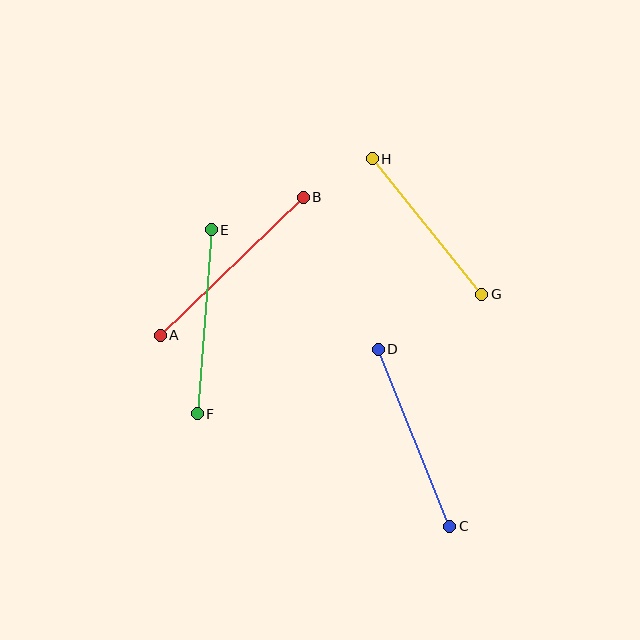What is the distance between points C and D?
The distance is approximately 191 pixels.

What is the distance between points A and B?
The distance is approximately 199 pixels.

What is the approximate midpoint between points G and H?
The midpoint is at approximately (427, 226) pixels.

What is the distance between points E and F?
The distance is approximately 185 pixels.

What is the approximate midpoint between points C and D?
The midpoint is at approximately (414, 438) pixels.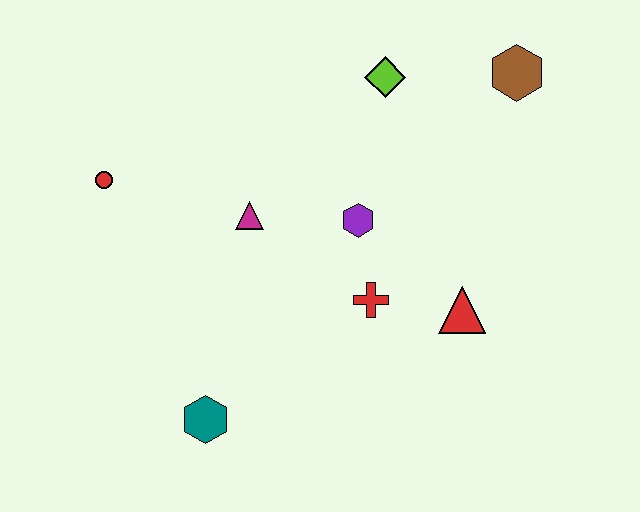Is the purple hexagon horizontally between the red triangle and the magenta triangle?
Yes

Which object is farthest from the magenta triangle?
The brown hexagon is farthest from the magenta triangle.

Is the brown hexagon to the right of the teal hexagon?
Yes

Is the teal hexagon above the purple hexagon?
No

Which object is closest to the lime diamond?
The brown hexagon is closest to the lime diamond.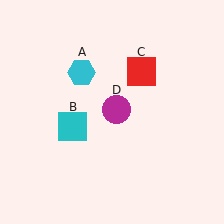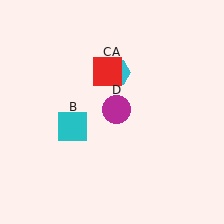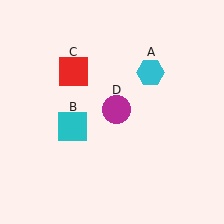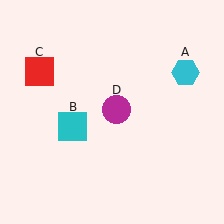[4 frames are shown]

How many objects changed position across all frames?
2 objects changed position: cyan hexagon (object A), red square (object C).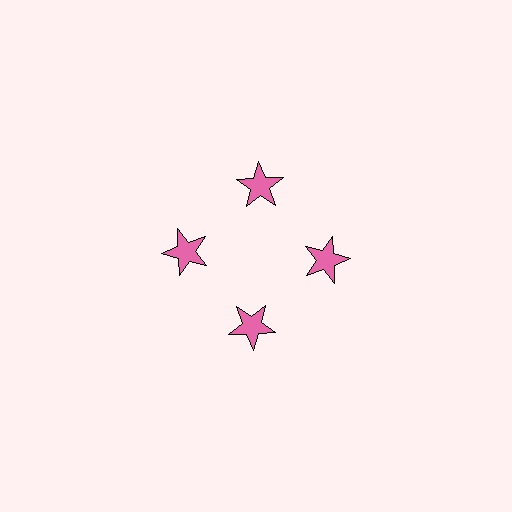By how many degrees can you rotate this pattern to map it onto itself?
The pattern maps onto itself every 90 degrees of rotation.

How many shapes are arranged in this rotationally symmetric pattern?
There are 4 shapes, arranged in 4 groups of 1.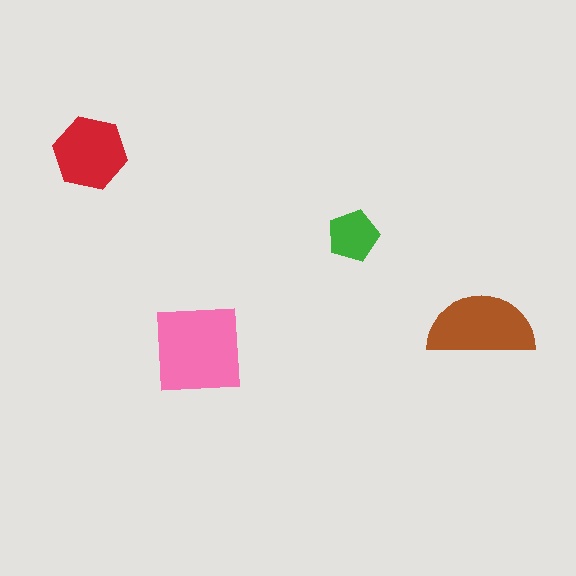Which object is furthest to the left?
The red hexagon is leftmost.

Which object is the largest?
The pink square.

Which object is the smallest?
The green pentagon.